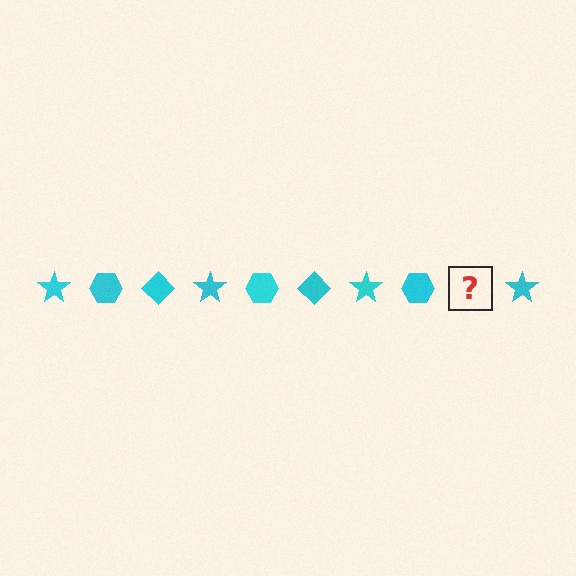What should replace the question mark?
The question mark should be replaced with a cyan diamond.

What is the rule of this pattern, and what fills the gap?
The rule is that the pattern cycles through star, hexagon, diamond shapes in cyan. The gap should be filled with a cyan diamond.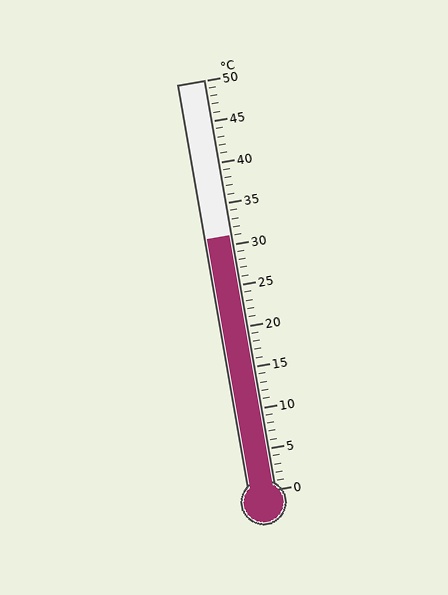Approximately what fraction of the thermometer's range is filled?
The thermometer is filled to approximately 60% of its range.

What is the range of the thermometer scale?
The thermometer scale ranges from 0°C to 50°C.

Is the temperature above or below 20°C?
The temperature is above 20°C.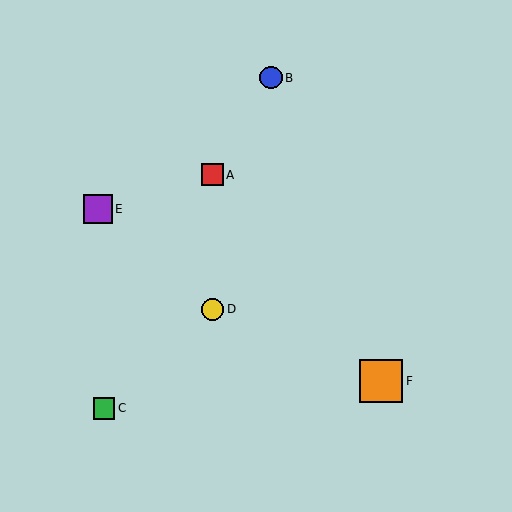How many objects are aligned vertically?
2 objects (A, D) are aligned vertically.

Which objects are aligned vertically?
Objects A, D are aligned vertically.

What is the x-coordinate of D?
Object D is at x≈213.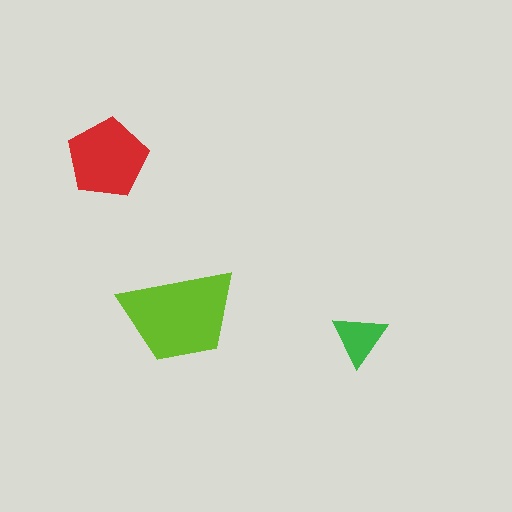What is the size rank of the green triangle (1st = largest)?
3rd.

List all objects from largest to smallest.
The lime trapezoid, the red pentagon, the green triangle.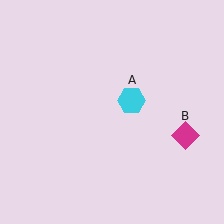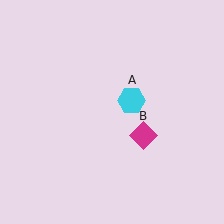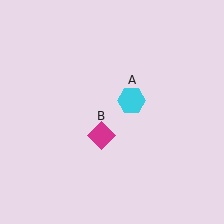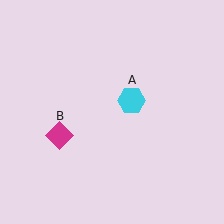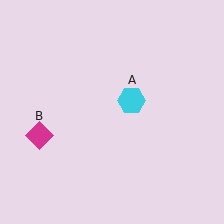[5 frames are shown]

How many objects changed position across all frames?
1 object changed position: magenta diamond (object B).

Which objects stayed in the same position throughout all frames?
Cyan hexagon (object A) remained stationary.